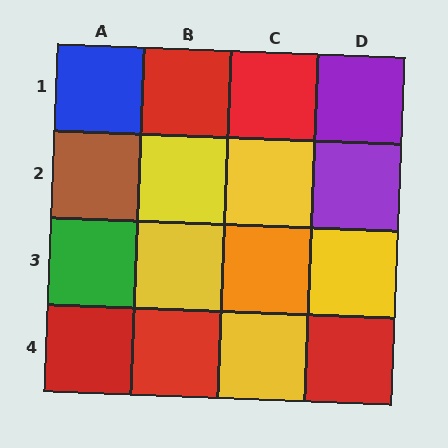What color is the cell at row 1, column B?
Red.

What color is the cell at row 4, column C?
Yellow.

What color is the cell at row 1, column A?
Blue.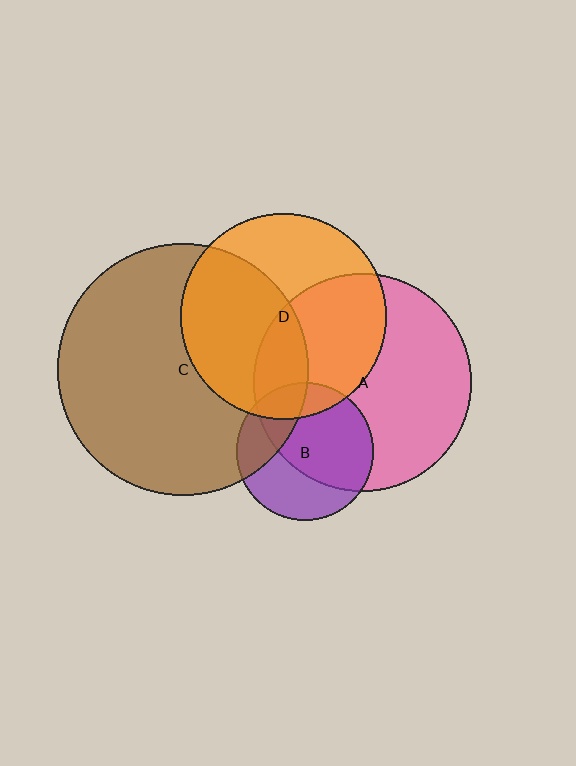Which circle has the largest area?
Circle C (brown).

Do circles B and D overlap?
Yes.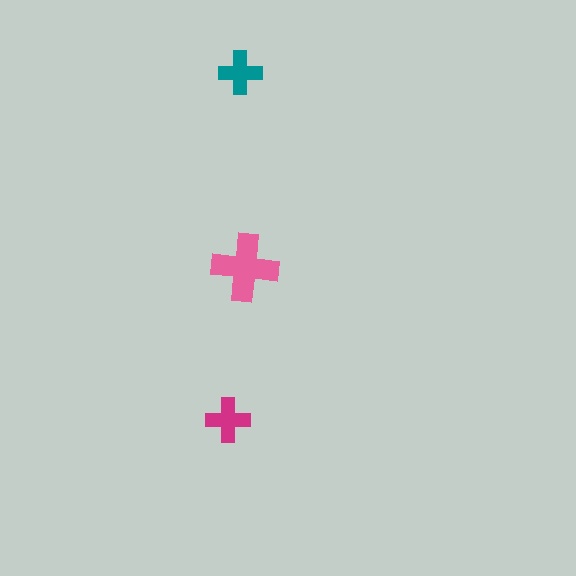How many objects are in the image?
There are 3 objects in the image.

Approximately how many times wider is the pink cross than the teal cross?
About 1.5 times wider.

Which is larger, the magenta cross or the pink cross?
The pink one.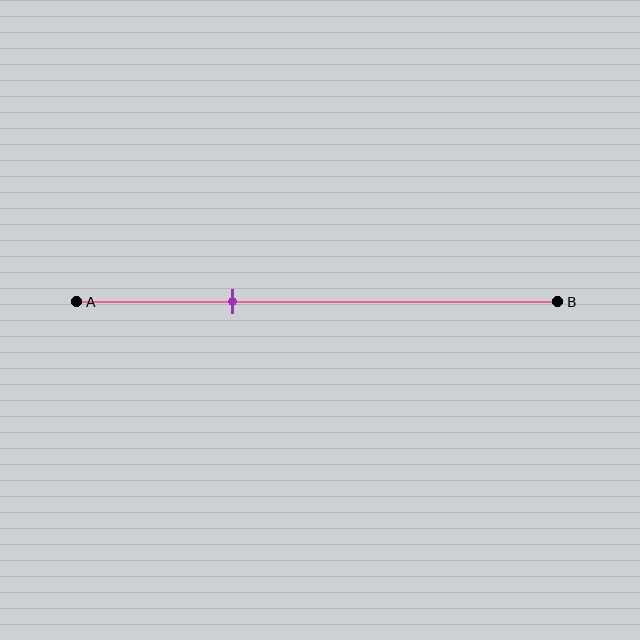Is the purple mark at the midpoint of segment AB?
No, the mark is at about 30% from A, not at the 50% midpoint.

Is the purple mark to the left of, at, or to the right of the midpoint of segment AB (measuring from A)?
The purple mark is to the left of the midpoint of segment AB.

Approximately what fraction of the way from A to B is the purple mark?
The purple mark is approximately 30% of the way from A to B.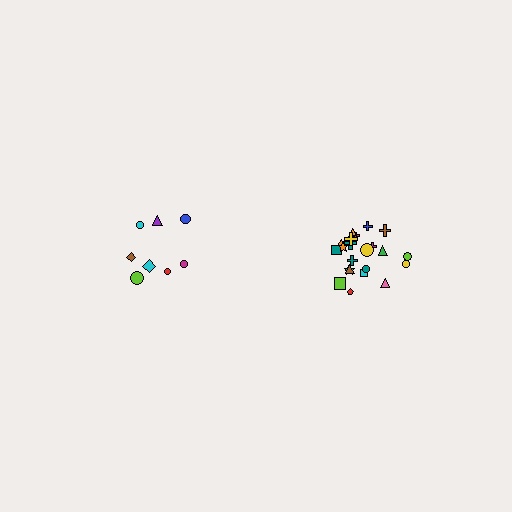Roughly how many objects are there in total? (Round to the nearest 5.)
Roughly 30 objects in total.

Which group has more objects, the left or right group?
The right group.